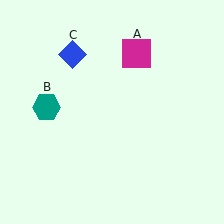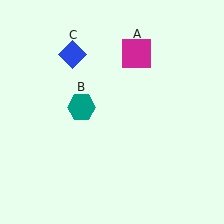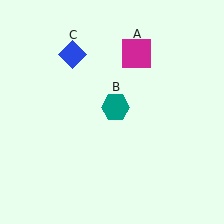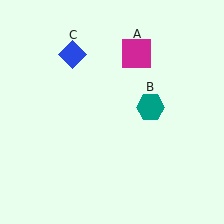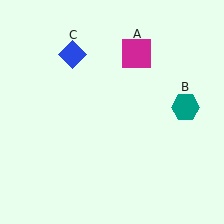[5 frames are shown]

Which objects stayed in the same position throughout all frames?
Magenta square (object A) and blue diamond (object C) remained stationary.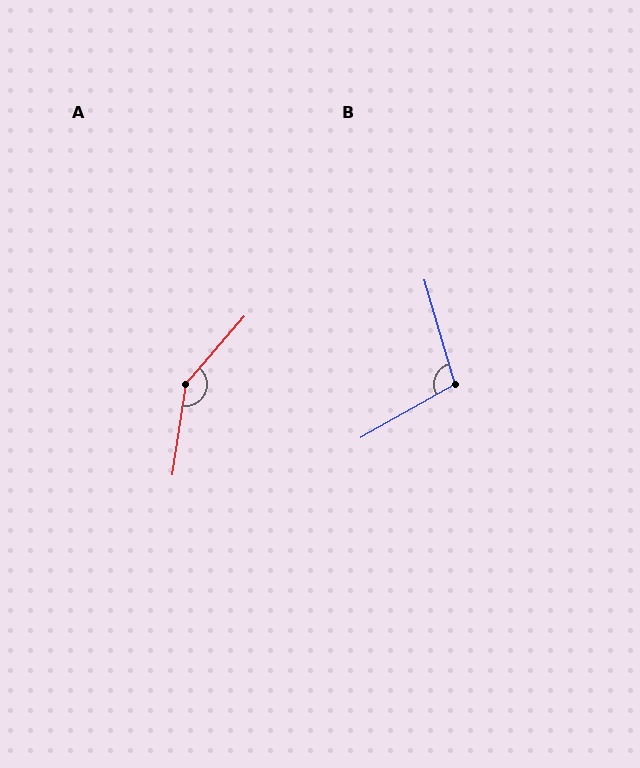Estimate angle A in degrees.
Approximately 147 degrees.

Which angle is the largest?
A, at approximately 147 degrees.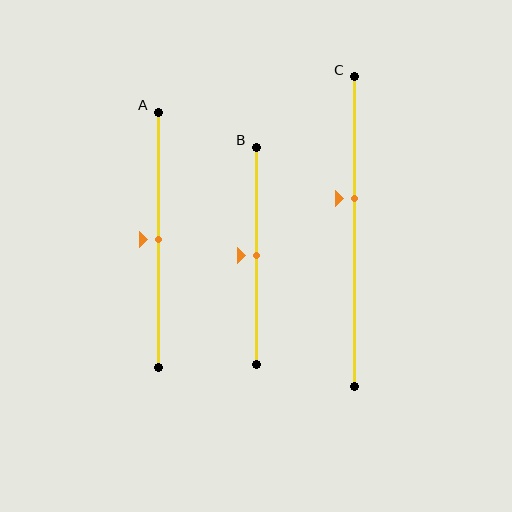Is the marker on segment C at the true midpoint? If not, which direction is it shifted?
No, the marker on segment C is shifted upward by about 11% of the segment length.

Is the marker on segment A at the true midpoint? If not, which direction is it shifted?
Yes, the marker on segment A is at the true midpoint.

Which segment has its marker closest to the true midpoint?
Segment A has its marker closest to the true midpoint.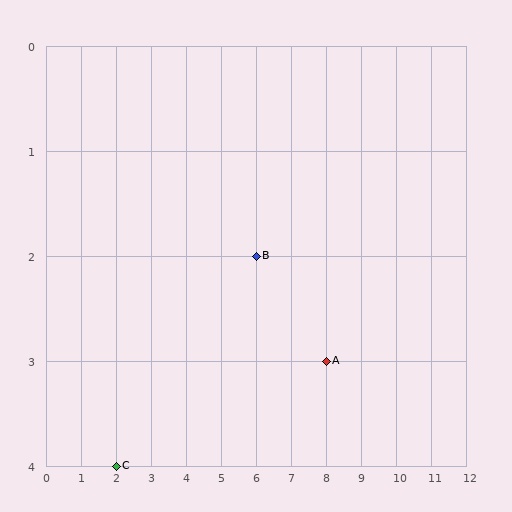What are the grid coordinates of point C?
Point C is at grid coordinates (2, 4).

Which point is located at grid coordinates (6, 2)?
Point B is at (6, 2).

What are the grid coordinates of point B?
Point B is at grid coordinates (6, 2).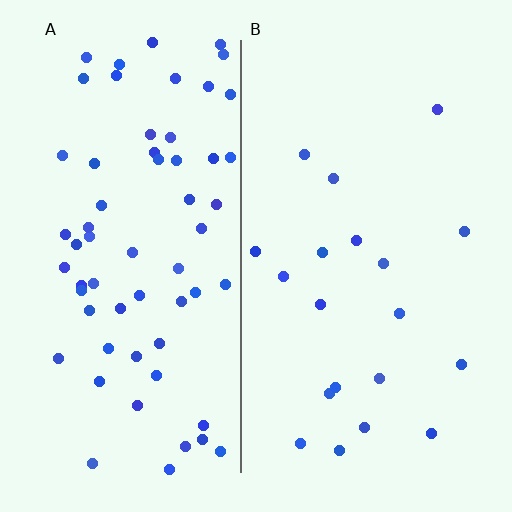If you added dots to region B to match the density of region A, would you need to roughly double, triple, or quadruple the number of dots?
Approximately triple.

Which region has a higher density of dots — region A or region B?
A (the left).